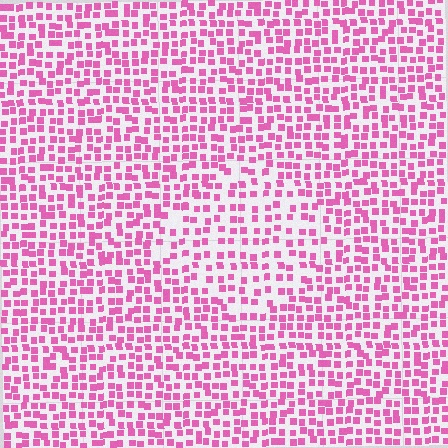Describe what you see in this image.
The image contains small pink elements arranged at two different densities. A diamond-shaped region is visible where the elements are less densely packed than the surrounding area.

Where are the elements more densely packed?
The elements are more densely packed outside the diamond boundary.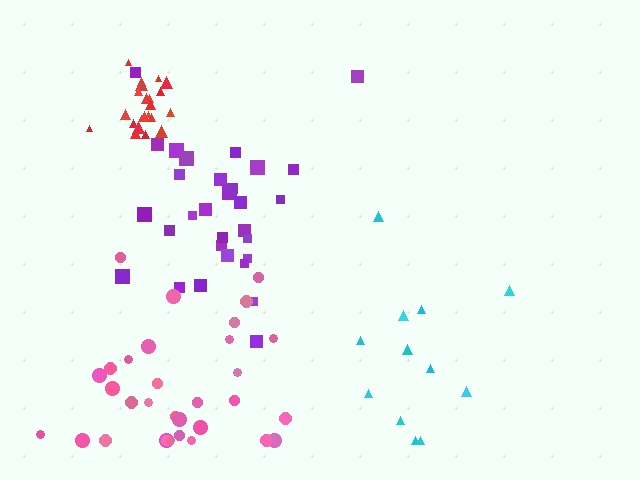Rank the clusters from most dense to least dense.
red, purple, pink, cyan.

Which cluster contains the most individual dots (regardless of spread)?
Pink (34).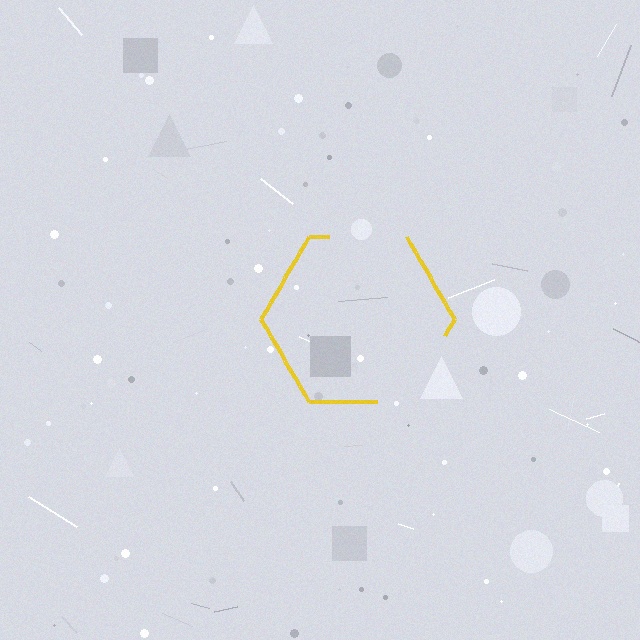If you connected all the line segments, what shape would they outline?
They would outline a hexagon.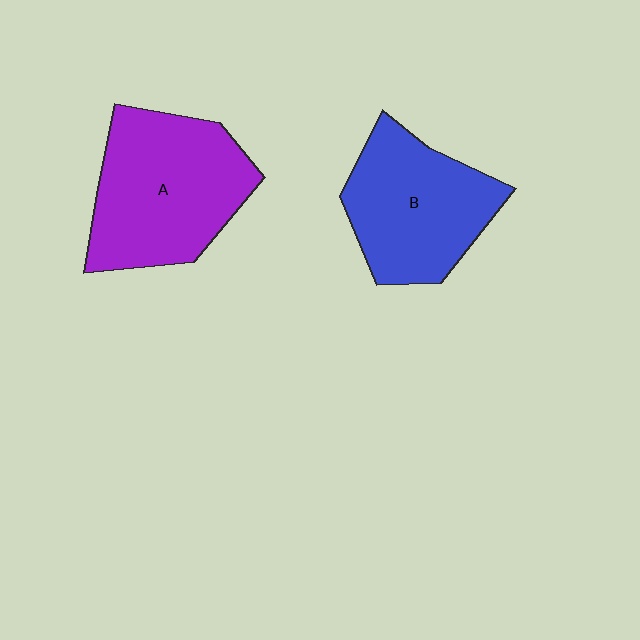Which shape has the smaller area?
Shape B (blue).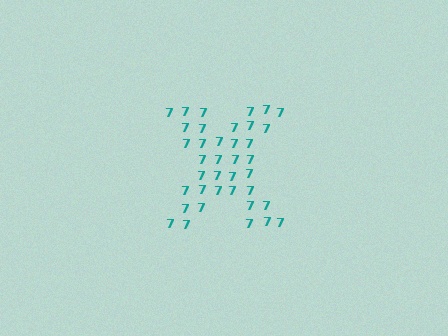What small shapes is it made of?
It is made of small digit 7's.